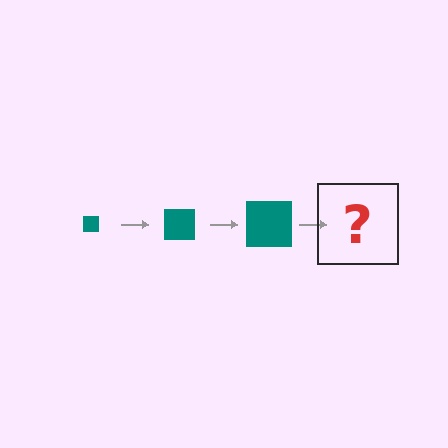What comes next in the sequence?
The next element should be a teal square, larger than the previous one.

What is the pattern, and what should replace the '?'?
The pattern is that the square gets progressively larger each step. The '?' should be a teal square, larger than the previous one.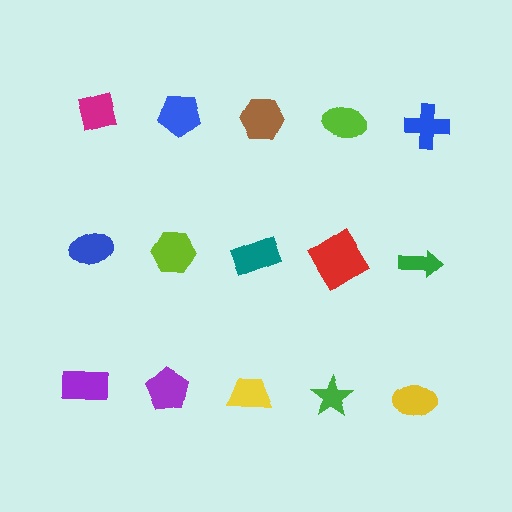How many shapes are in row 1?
5 shapes.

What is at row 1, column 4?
A lime ellipse.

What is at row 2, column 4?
A red diamond.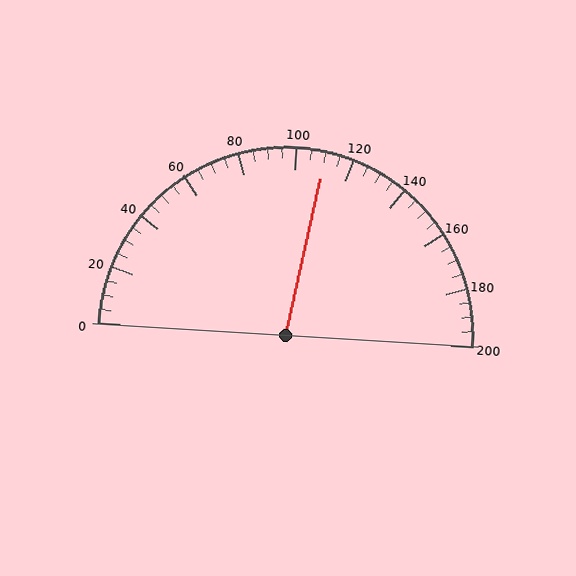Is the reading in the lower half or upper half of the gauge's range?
The reading is in the upper half of the range (0 to 200).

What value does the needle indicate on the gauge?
The needle indicates approximately 110.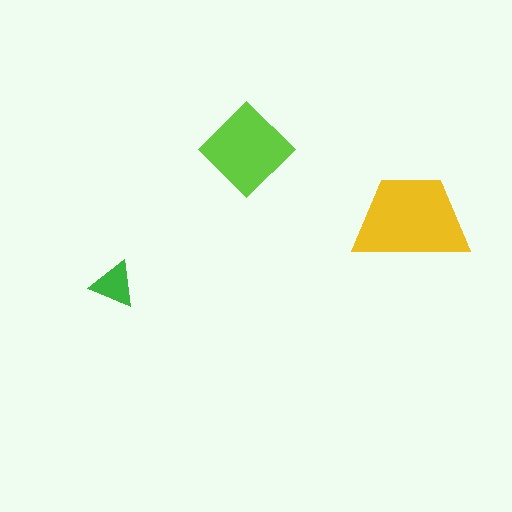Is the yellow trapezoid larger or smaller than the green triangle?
Larger.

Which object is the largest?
The yellow trapezoid.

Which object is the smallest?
The green triangle.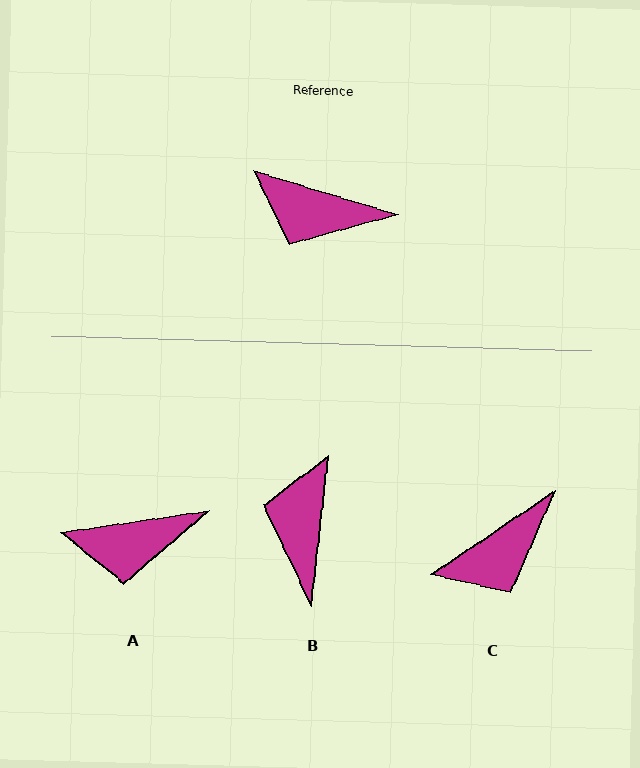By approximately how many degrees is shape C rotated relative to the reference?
Approximately 51 degrees counter-clockwise.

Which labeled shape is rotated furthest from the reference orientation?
B, about 79 degrees away.